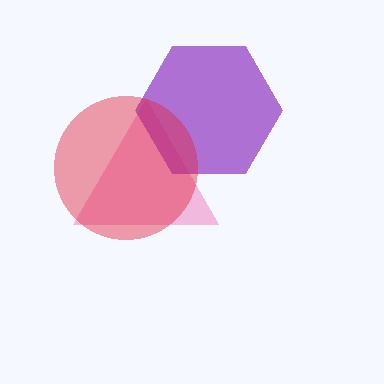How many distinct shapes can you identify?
There are 3 distinct shapes: a pink triangle, a purple hexagon, a red circle.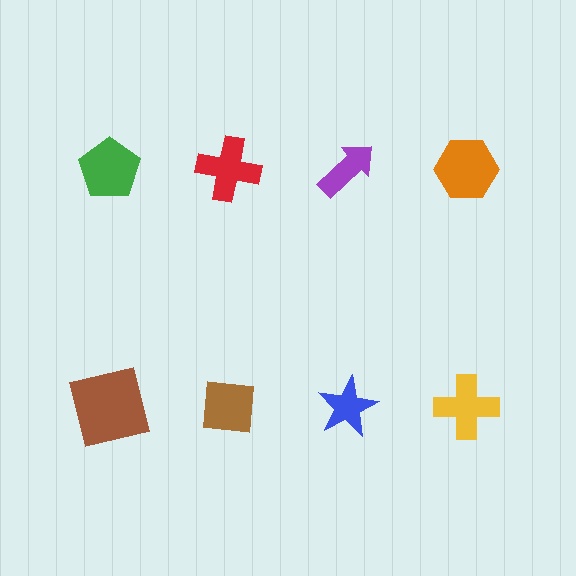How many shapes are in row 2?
4 shapes.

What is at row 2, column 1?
A brown square.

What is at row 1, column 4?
An orange hexagon.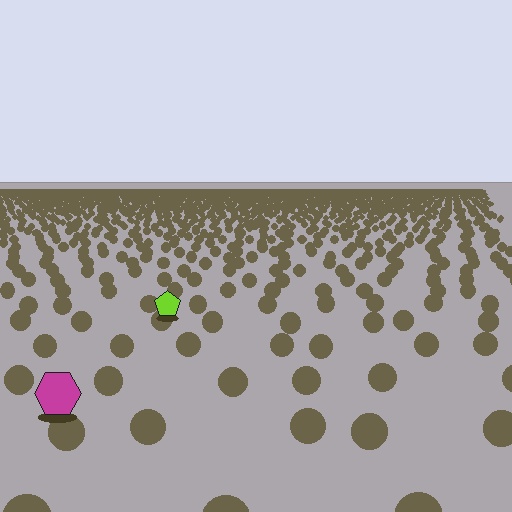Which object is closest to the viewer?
The magenta hexagon is closest. The texture marks near it are larger and more spread out.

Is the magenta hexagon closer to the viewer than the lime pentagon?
Yes. The magenta hexagon is closer — you can tell from the texture gradient: the ground texture is coarser near it.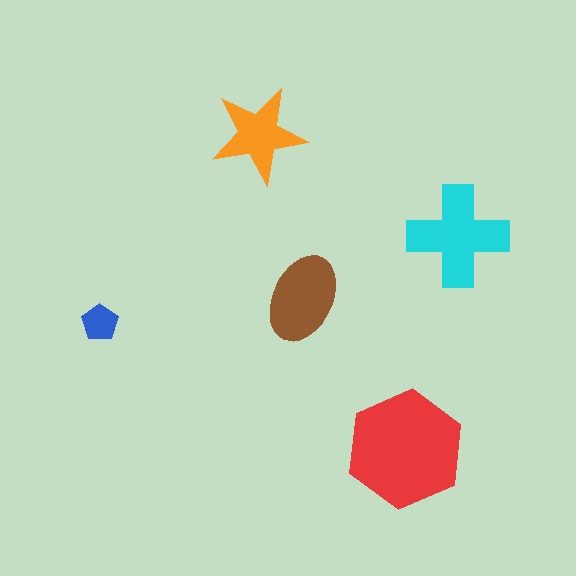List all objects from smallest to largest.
The blue pentagon, the orange star, the brown ellipse, the cyan cross, the red hexagon.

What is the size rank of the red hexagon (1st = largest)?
1st.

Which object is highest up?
The orange star is topmost.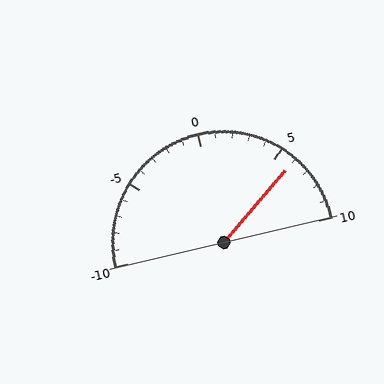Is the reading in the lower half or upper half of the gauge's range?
The reading is in the upper half of the range (-10 to 10).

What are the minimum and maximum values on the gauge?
The gauge ranges from -10 to 10.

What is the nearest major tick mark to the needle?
The nearest major tick mark is 5.